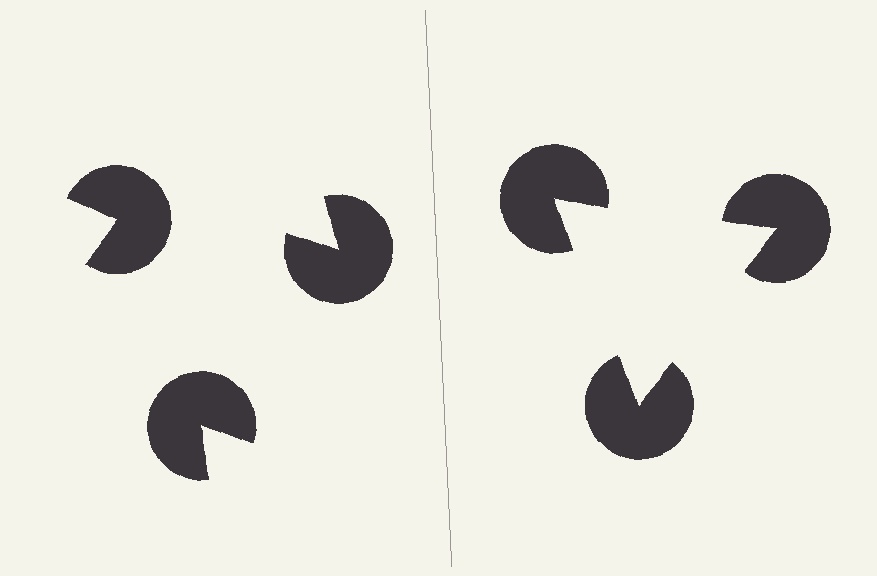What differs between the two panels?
The pac-man discs are positioned identically on both sides; only the wedge orientations differ. On the right they align to a triangle; on the left they are misaligned.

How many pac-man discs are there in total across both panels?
6 — 3 on each side.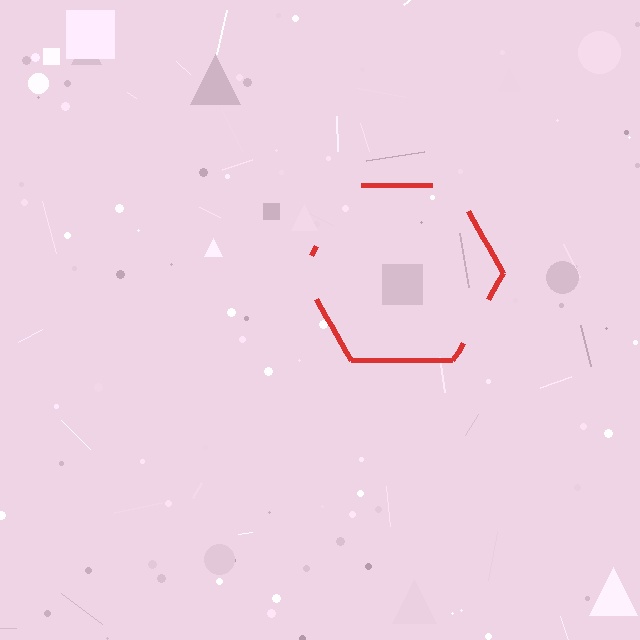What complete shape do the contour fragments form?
The contour fragments form a hexagon.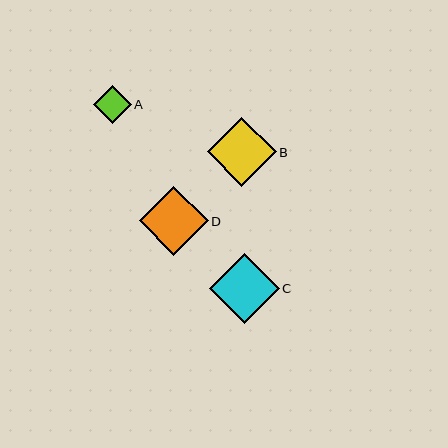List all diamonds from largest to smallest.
From largest to smallest: C, D, B, A.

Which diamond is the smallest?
Diamond A is the smallest with a size of approximately 38 pixels.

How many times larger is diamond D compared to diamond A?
Diamond D is approximately 1.8 times the size of diamond A.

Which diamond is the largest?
Diamond C is the largest with a size of approximately 70 pixels.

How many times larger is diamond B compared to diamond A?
Diamond B is approximately 1.8 times the size of diamond A.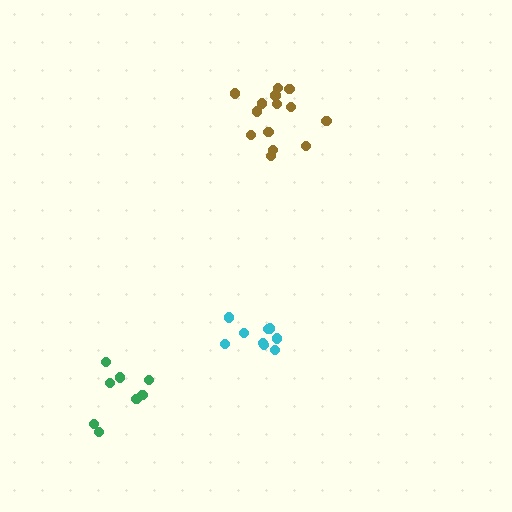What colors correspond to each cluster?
The clusters are colored: brown, cyan, green.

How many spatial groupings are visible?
There are 3 spatial groupings.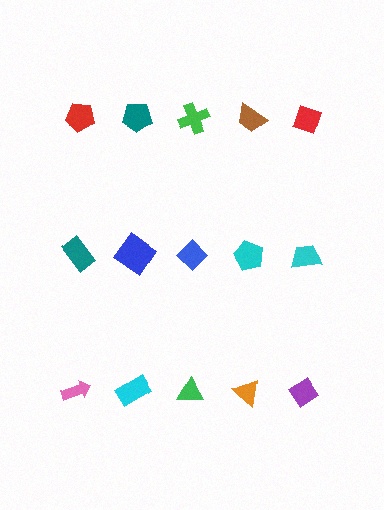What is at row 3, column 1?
A pink arrow.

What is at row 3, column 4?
An orange triangle.